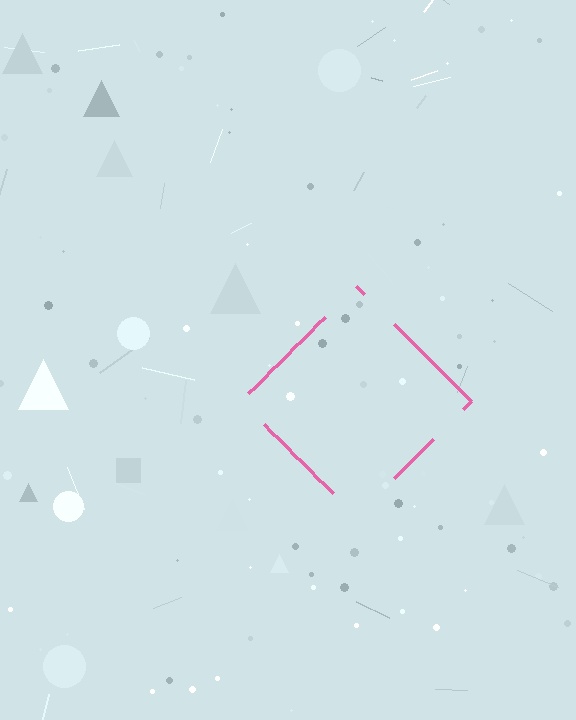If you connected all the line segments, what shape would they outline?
They would outline a diamond.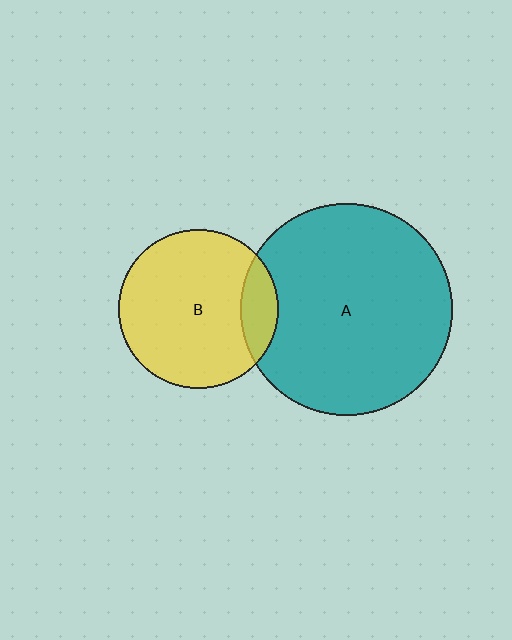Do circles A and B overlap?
Yes.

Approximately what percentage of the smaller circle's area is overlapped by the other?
Approximately 15%.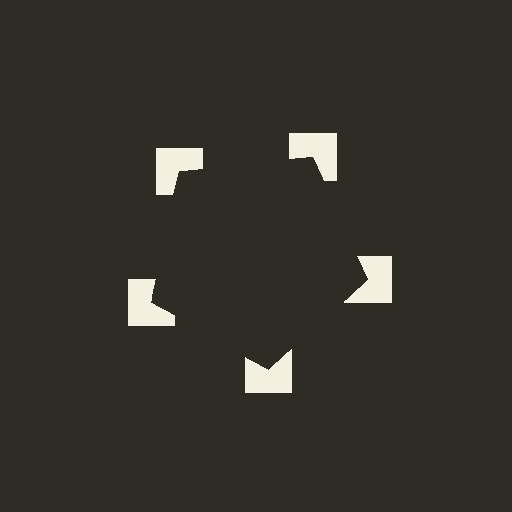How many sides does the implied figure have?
5 sides.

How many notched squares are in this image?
There are 5 — one at each vertex of the illusory pentagon.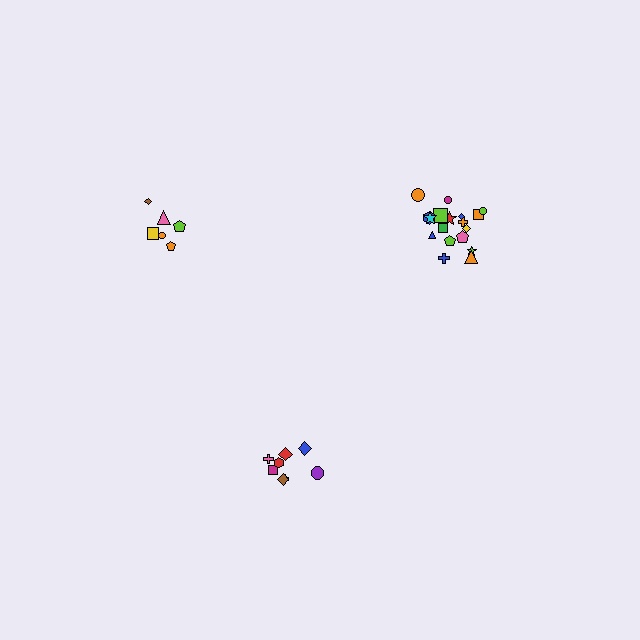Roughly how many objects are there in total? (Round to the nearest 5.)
Roughly 30 objects in total.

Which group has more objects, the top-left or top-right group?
The top-right group.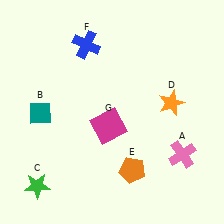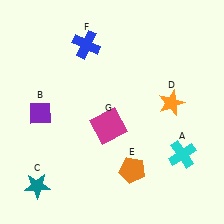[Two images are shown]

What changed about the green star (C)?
In Image 1, C is green. In Image 2, it changed to teal.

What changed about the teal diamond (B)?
In Image 1, B is teal. In Image 2, it changed to purple.